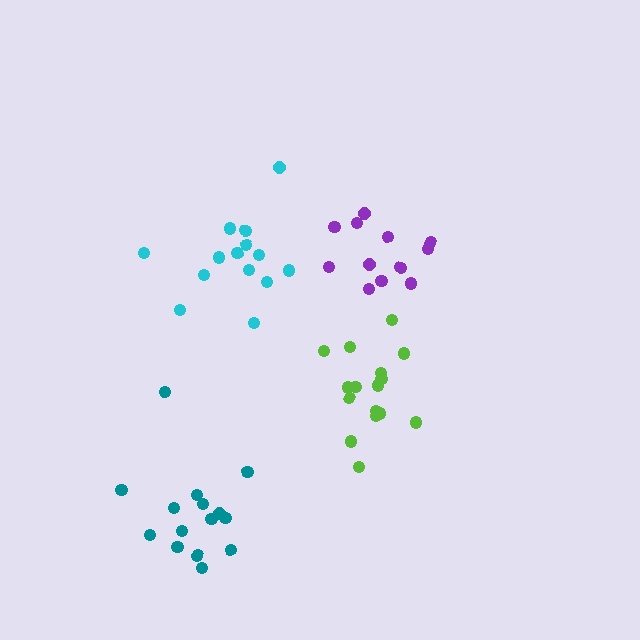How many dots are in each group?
Group 1: 12 dots, Group 2: 15 dots, Group 3: 16 dots, Group 4: 14 dots (57 total).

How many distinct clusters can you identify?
There are 4 distinct clusters.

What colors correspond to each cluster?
The clusters are colored: purple, teal, lime, cyan.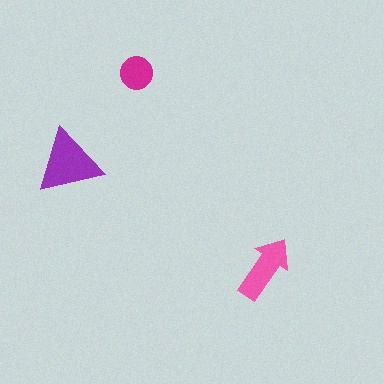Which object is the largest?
The purple triangle.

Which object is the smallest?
The magenta circle.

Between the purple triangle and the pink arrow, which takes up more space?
The purple triangle.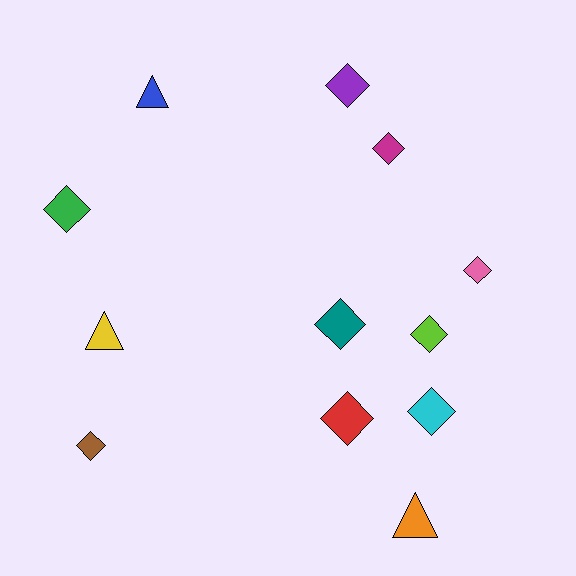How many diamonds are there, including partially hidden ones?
There are 9 diamonds.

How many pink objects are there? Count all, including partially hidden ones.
There is 1 pink object.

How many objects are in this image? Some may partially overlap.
There are 12 objects.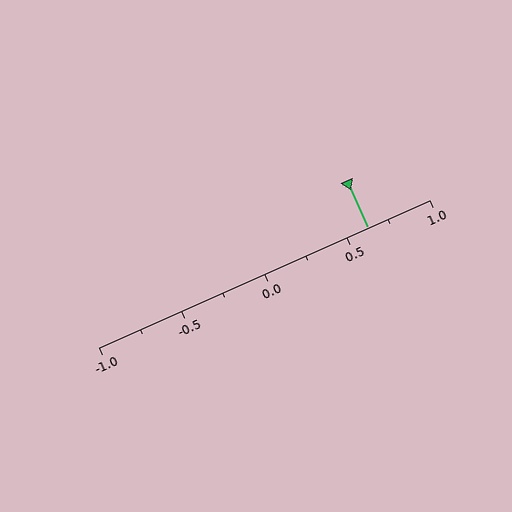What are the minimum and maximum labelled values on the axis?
The axis runs from -1.0 to 1.0.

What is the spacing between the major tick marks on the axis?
The major ticks are spaced 0.5 apart.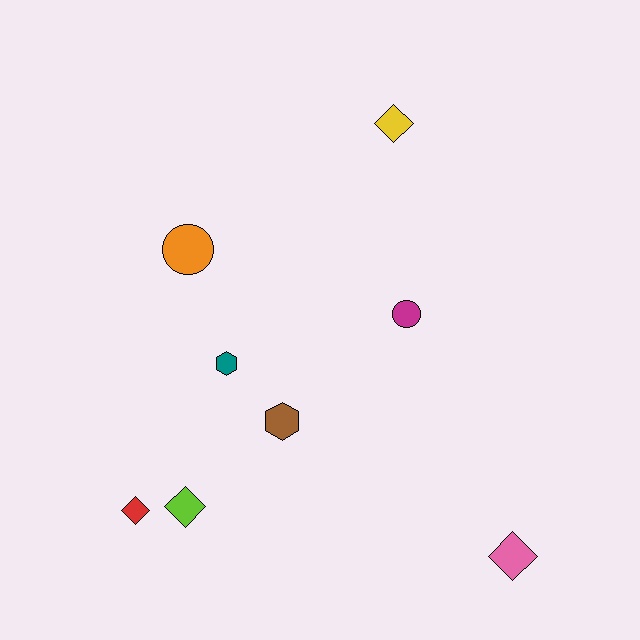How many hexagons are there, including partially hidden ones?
There are 2 hexagons.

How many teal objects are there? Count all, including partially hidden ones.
There is 1 teal object.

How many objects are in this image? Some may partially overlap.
There are 8 objects.